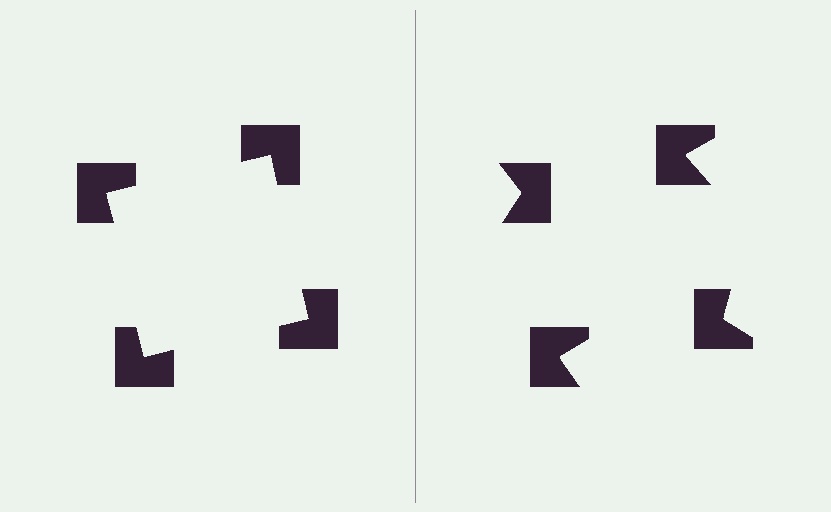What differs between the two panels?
The notched squares are positioned identically on both sides; only the wedge orientations differ. On the left they align to a square; on the right they are misaligned.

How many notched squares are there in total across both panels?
8 — 4 on each side.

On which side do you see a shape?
An illusory square appears on the left side. On the right side the wedge cuts are rotated, so no coherent shape forms.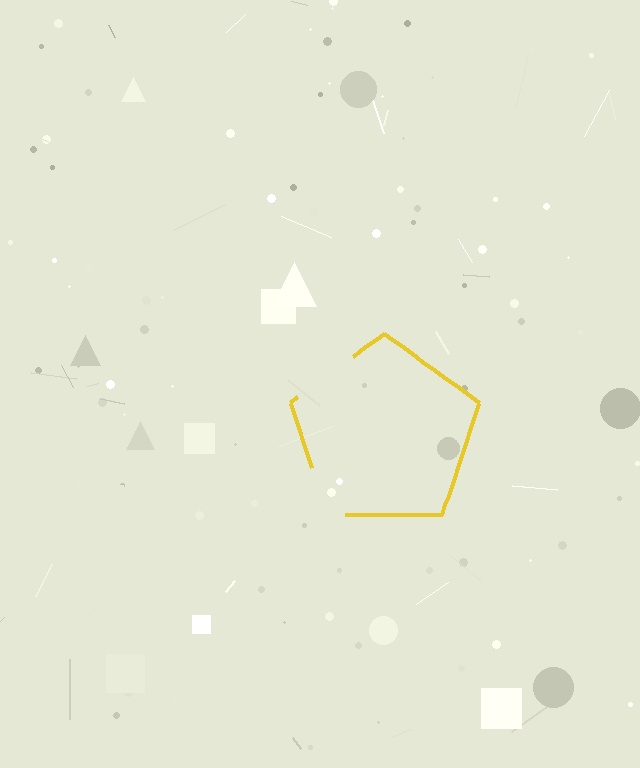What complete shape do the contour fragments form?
The contour fragments form a pentagon.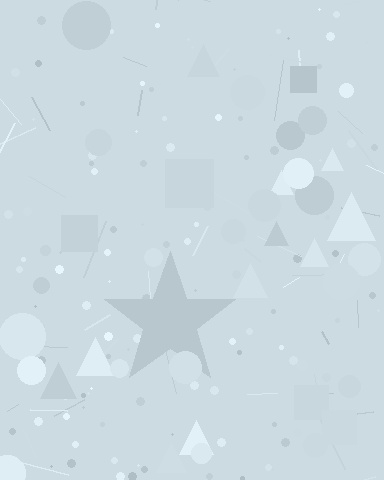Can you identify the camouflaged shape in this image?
The camouflaged shape is a star.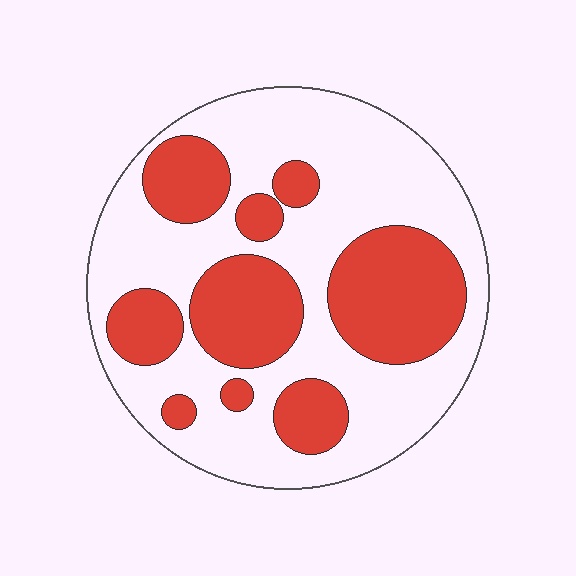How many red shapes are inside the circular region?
9.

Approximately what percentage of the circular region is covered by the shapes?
Approximately 35%.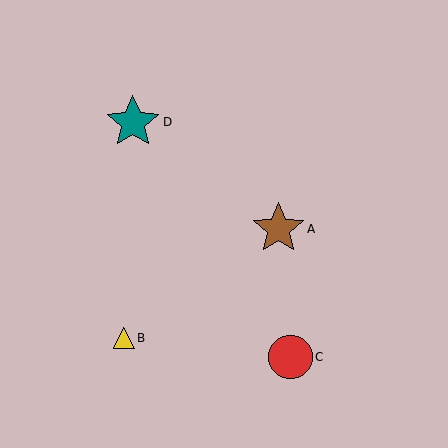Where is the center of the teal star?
The center of the teal star is at (133, 122).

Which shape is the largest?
The teal star (labeled D) is the largest.